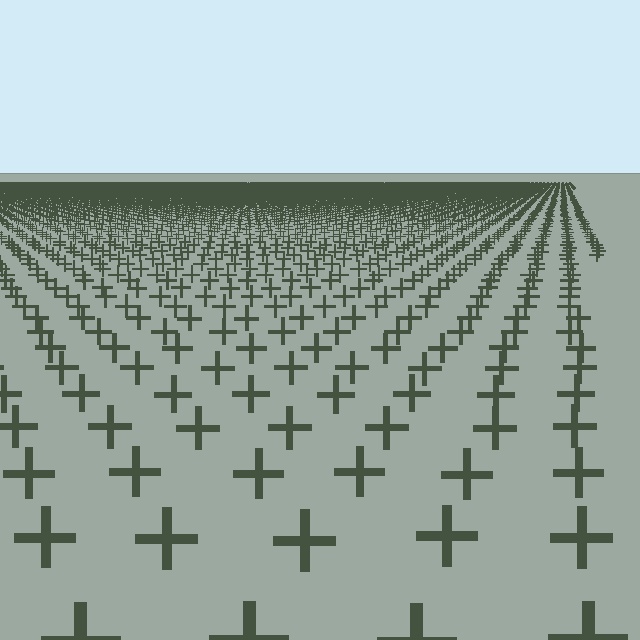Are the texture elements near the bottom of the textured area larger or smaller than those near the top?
Larger. Near the bottom, elements are closer to the viewer and appear at a bigger on-screen size.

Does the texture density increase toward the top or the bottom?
Density increases toward the top.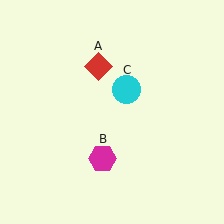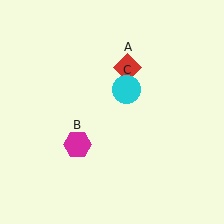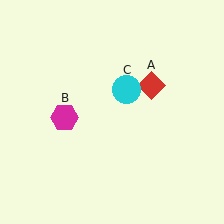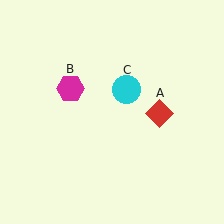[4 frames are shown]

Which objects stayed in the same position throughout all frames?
Cyan circle (object C) remained stationary.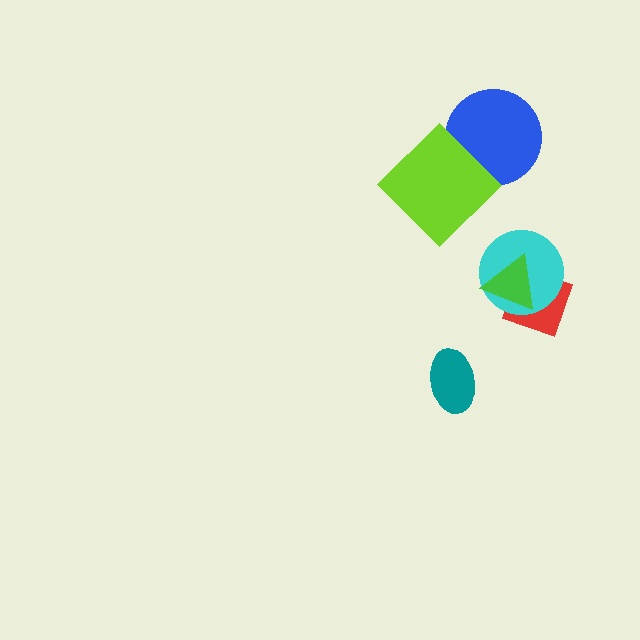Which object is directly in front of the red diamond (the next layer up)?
The cyan circle is directly in front of the red diamond.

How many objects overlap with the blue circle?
1 object overlaps with the blue circle.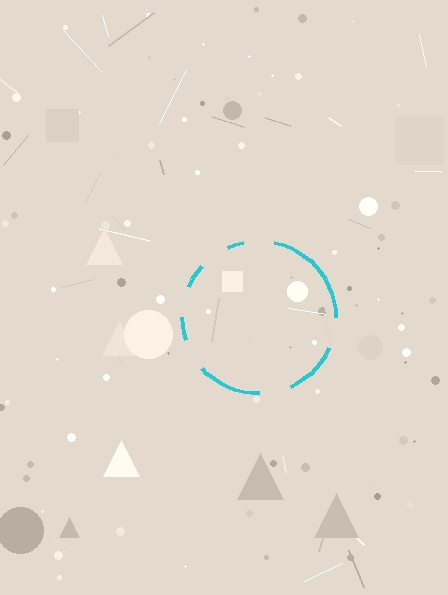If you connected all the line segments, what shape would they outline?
They would outline a circle.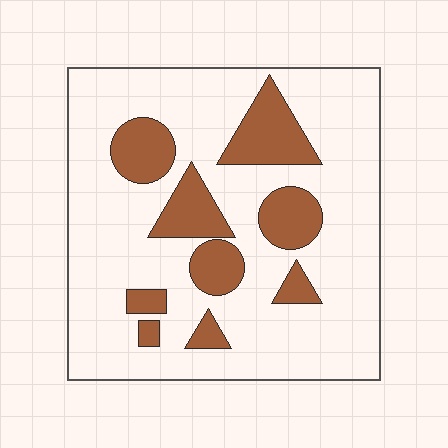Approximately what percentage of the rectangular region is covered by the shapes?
Approximately 20%.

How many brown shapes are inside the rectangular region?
9.